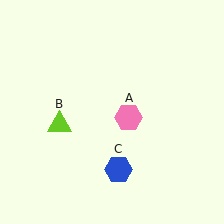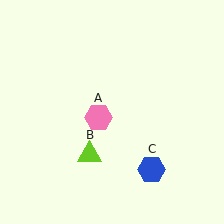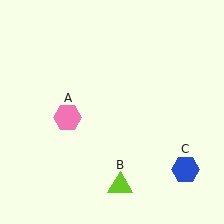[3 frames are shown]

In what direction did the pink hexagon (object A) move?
The pink hexagon (object A) moved left.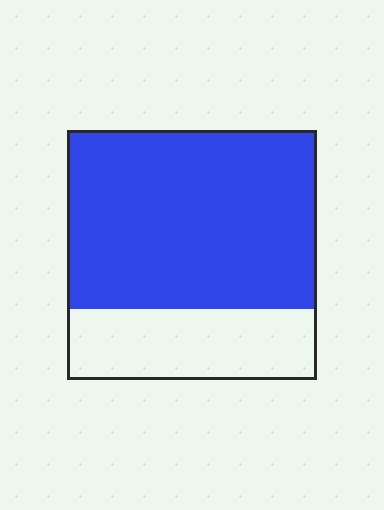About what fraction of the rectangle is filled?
About three quarters (3/4).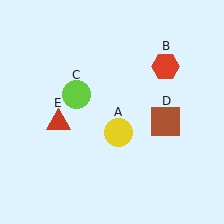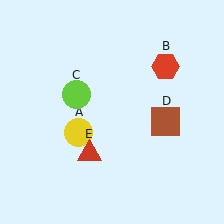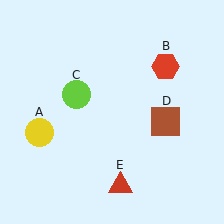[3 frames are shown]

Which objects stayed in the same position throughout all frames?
Red hexagon (object B) and lime circle (object C) and brown square (object D) remained stationary.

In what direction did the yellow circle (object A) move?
The yellow circle (object A) moved left.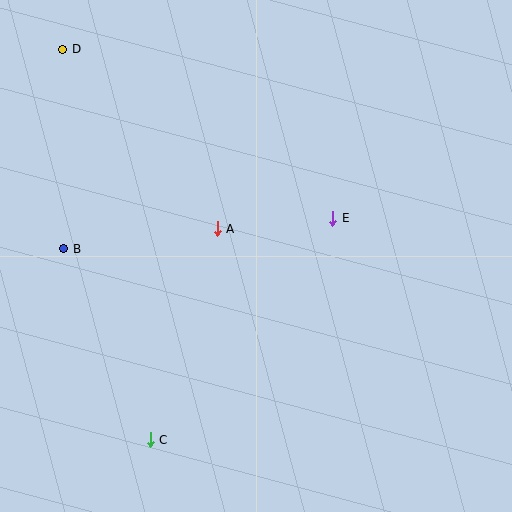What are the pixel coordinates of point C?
Point C is at (150, 440).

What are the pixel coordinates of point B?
Point B is at (64, 249).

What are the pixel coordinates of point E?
Point E is at (333, 218).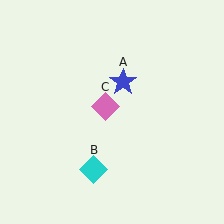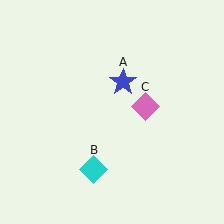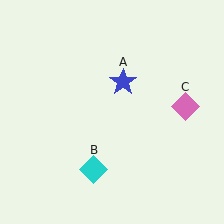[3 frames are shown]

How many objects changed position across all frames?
1 object changed position: pink diamond (object C).